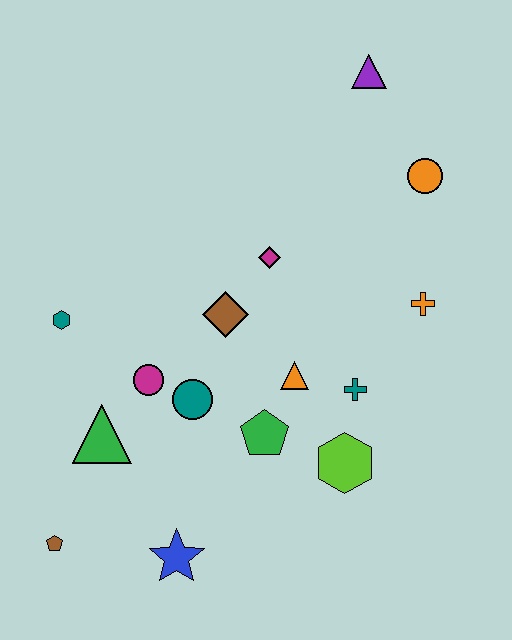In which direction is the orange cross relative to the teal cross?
The orange cross is above the teal cross.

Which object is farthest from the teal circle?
The purple triangle is farthest from the teal circle.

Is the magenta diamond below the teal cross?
No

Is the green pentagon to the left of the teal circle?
No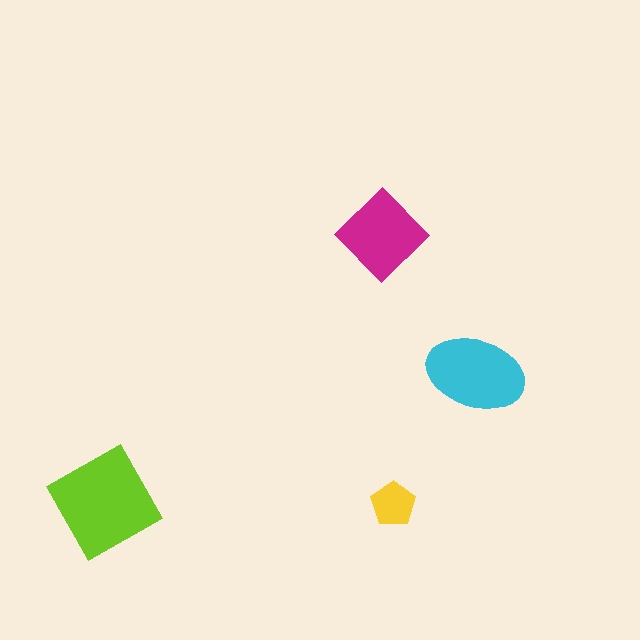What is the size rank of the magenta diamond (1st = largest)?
3rd.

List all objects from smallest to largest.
The yellow pentagon, the magenta diamond, the cyan ellipse, the lime square.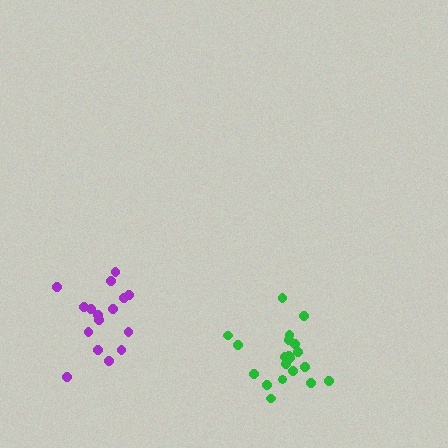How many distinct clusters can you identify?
There are 2 distinct clusters.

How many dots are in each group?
Group 1: 16 dots, Group 2: 20 dots (36 total).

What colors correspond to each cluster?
The clusters are colored: purple, green.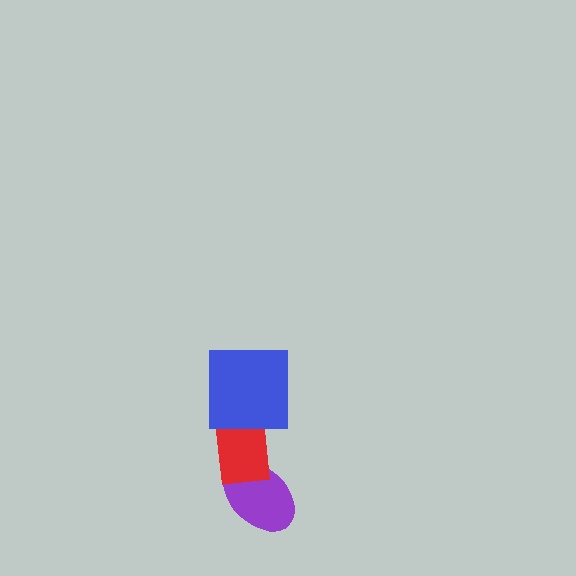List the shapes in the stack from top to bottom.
From top to bottom: the blue square, the red rectangle, the purple ellipse.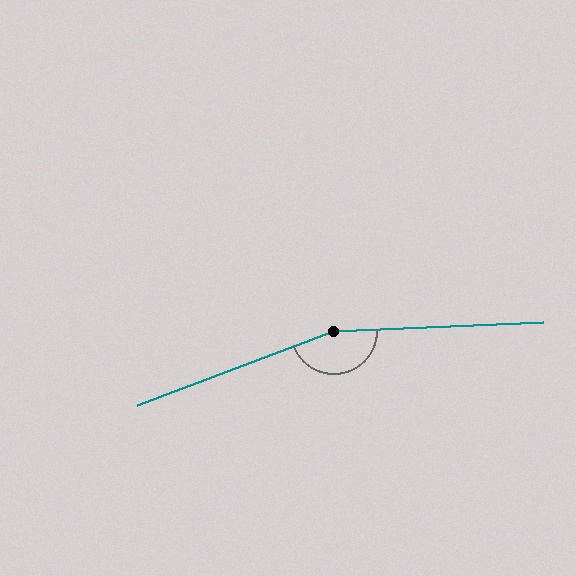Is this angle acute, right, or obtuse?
It is obtuse.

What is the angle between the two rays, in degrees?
Approximately 162 degrees.